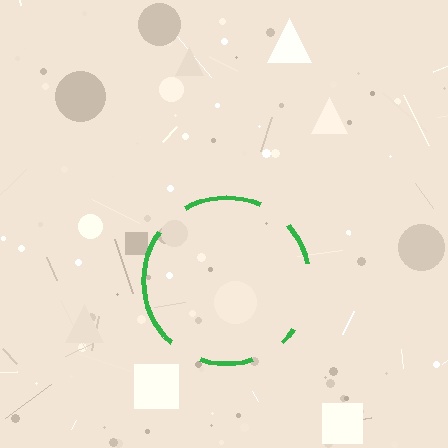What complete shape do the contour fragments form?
The contour fragments form a circle.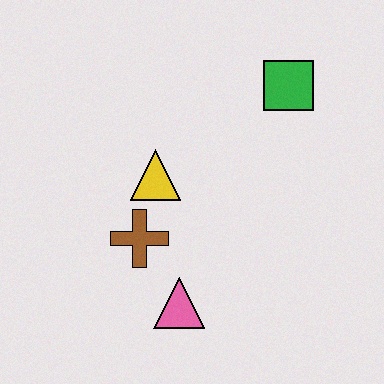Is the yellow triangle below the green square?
Yes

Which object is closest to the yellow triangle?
The brown cross is closest to the yellow triangle.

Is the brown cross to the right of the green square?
No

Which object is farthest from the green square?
The pink triangle is farthest from the green square.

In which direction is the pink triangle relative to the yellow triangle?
The pink triangle is below the yellow triangle.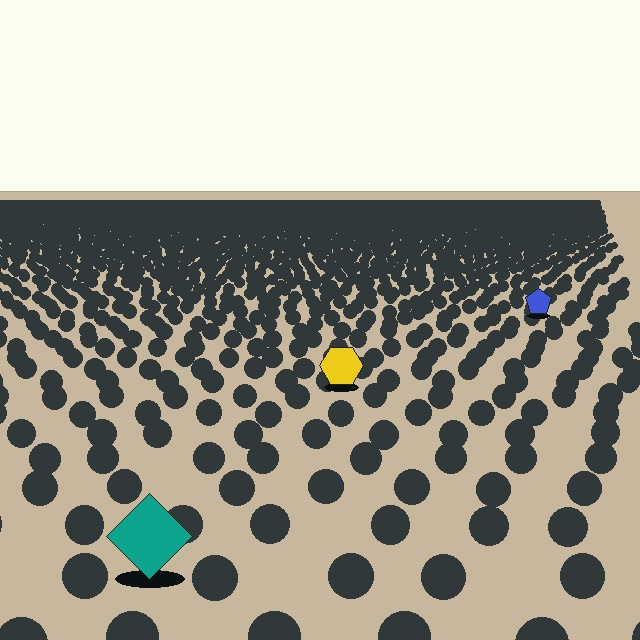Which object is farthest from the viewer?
The blue pentagon is farthest from the viewer. It appears smaller and the ground texture around it is denser.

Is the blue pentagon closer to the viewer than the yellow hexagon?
No. The yellow hexagon is closer — you can tell from the texture gradient: the ground texture is coarser near it.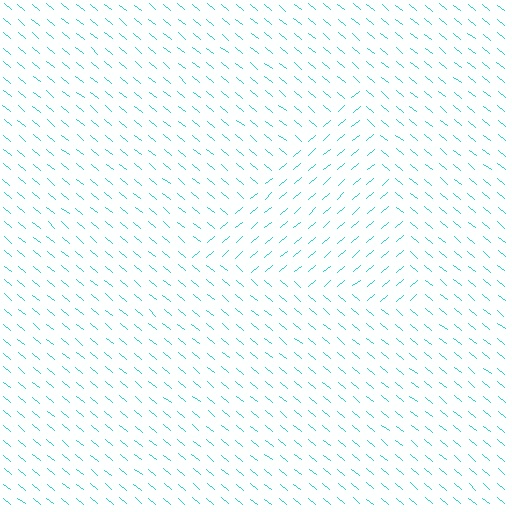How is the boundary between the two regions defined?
The boundary is defined purely by a change in line orientation (approximately 81 degrees difference). All lines are the same color and thickness.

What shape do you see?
I see a triangle.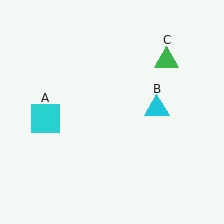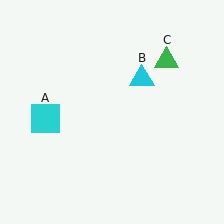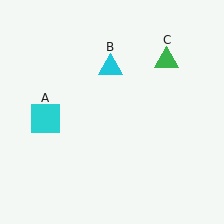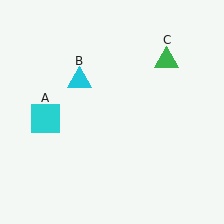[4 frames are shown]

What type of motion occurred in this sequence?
The cyan triangle (object B) rotated counterclockwise around the center of the scene.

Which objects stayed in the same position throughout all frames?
Cyan square (object A) and green triangle (object C) remained stationary.